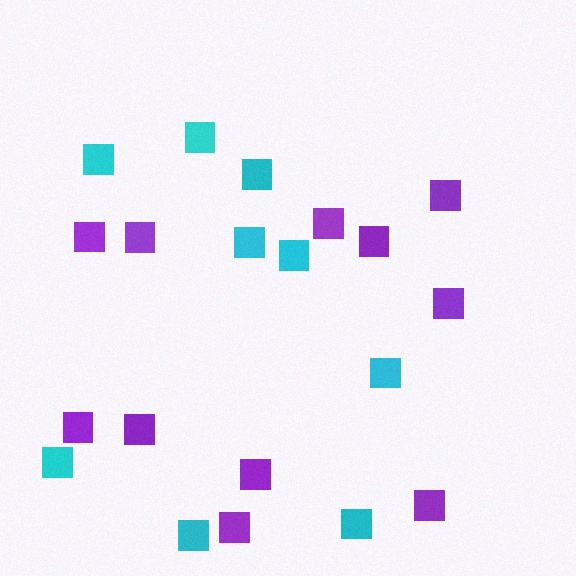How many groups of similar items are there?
There are 2 groups: one group of cyan squares (9) and one group of purple squares (11).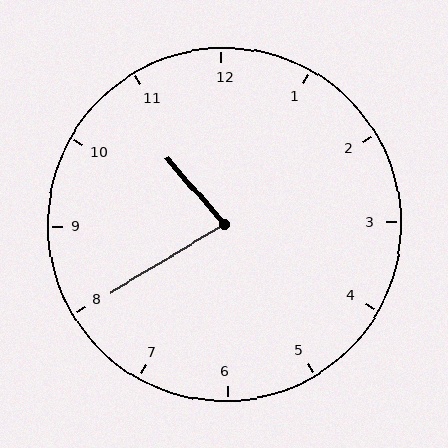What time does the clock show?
10:40.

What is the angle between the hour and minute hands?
Approximately 80 degrees.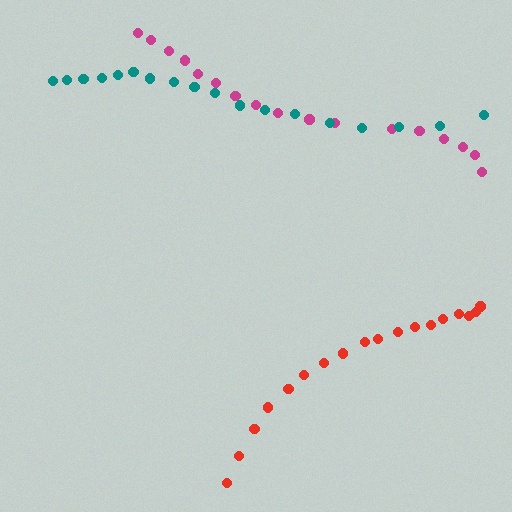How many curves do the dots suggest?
There are 3 distinct paths.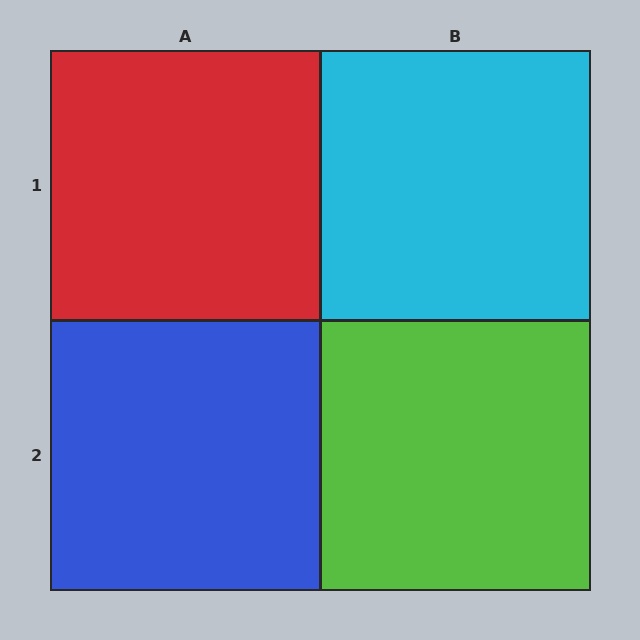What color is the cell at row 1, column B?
Cyan.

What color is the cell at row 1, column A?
Red.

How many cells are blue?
1 cell is blue.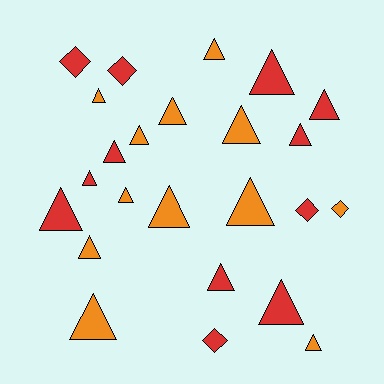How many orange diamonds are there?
There is 1 orange diamond.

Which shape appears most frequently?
Triangle, with 19 objects.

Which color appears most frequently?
Orange, with 12 objects.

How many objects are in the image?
There are 24 objects.